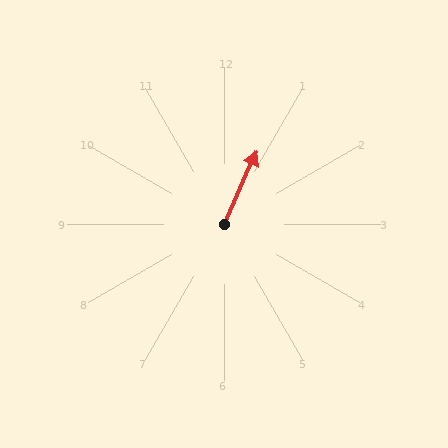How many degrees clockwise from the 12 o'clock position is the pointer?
Approximately 24 degrees.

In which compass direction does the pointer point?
Northeast.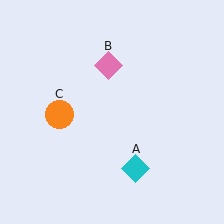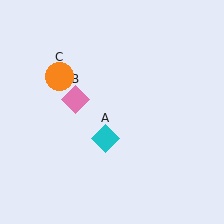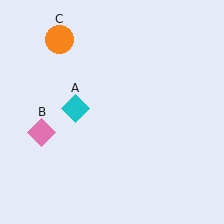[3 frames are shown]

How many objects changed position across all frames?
3 objects changed position: cyan diamond (object A), pink diamond (object B), orange circle (object C).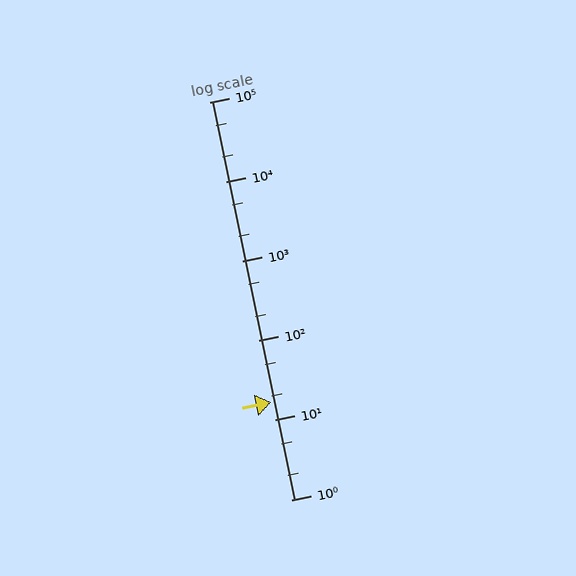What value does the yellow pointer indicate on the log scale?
The pointer indicates approximately 17.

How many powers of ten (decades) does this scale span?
The scale spans 5 decades, from 1 to 100000.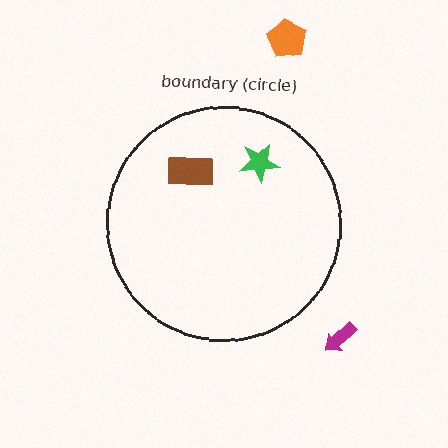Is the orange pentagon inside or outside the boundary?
Outside.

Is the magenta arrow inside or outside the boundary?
Outside.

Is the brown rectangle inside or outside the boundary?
Inside.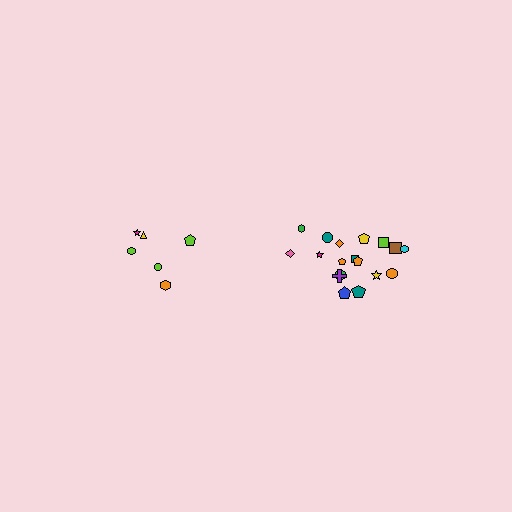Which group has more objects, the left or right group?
The right group.